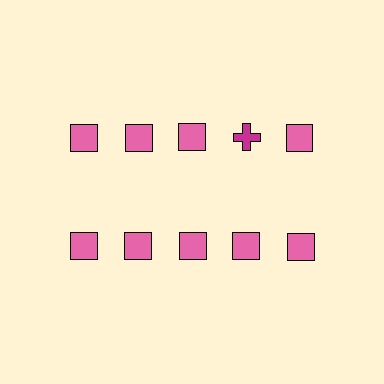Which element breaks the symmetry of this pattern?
The magenta cross in the top row, second from right column breaks the symmetry. All other shapes are pink squares.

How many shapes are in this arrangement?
There are 10 shapes arranged in a grid pattern.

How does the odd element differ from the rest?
It differs in both color (magenta instead of pink) and shape (cross instead of square).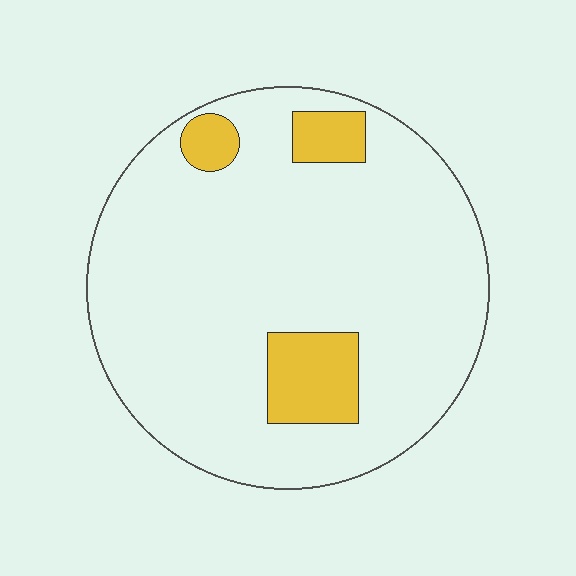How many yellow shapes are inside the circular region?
3.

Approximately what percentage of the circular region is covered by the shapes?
Approximately 10%.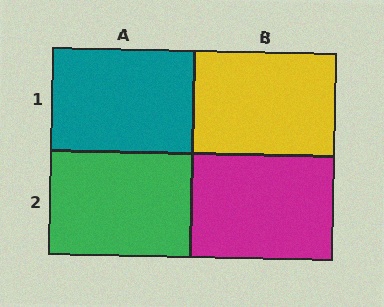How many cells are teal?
1 cell is teal.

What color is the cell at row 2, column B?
Magenta.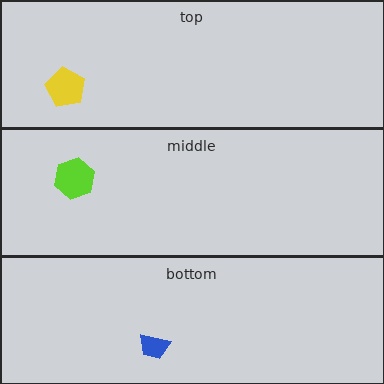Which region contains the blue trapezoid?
The bottom region.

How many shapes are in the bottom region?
1.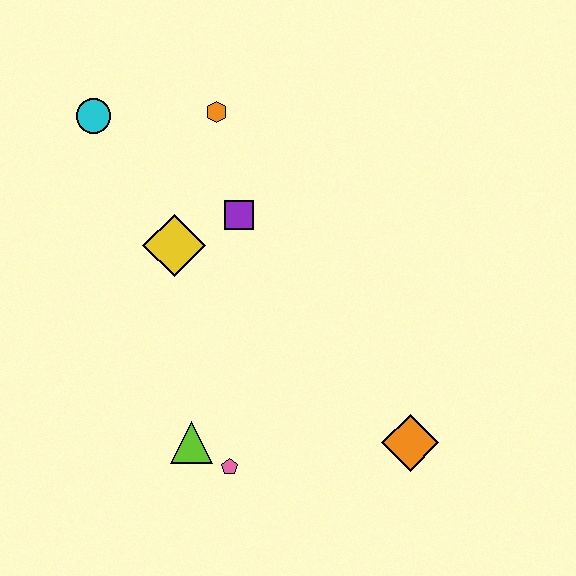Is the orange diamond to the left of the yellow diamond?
No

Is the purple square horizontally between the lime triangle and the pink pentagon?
No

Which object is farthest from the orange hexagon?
The orange diamond is farthest from the orange hexagon.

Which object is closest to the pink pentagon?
The lime triangle is closest to the pink pentagon.